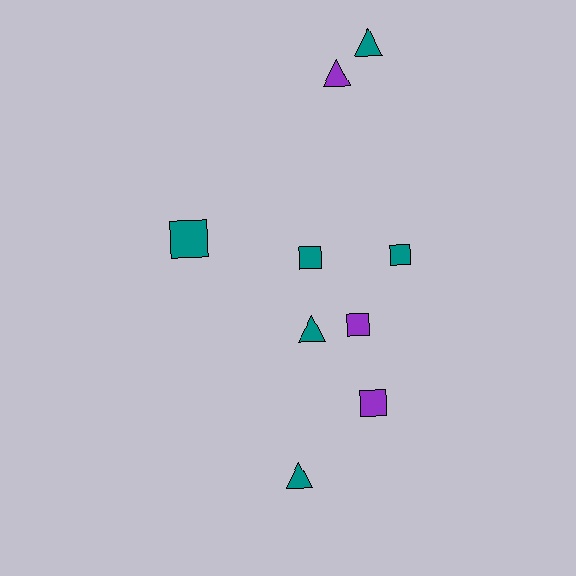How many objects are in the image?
There are 9 objects.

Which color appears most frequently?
Teal, with 6 objects.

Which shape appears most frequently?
Square, with 5 objects.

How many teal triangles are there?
There are 3 teal triangles.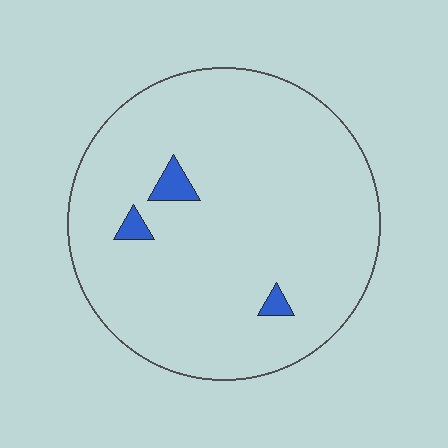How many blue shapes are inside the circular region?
3.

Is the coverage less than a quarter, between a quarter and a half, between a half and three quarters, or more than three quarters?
Less than a quarter.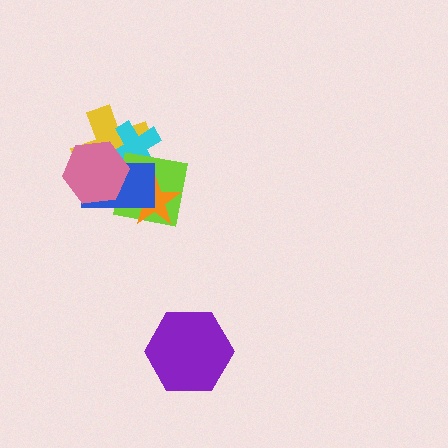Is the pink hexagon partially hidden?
No, no other shape covers it.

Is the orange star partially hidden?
Yes, it is partially covered by another shape.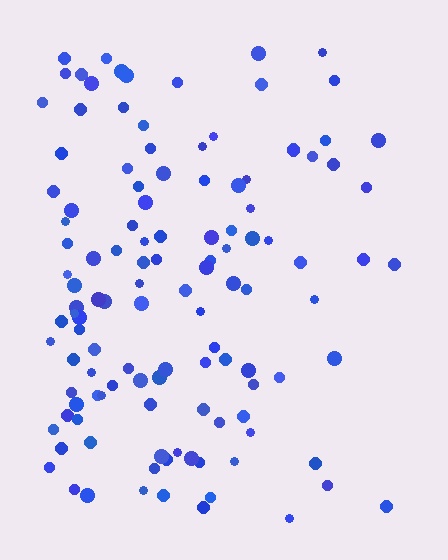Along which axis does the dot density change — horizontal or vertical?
Horizontal.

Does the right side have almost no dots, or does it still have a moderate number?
Still a moderate number, just noticeably fewer than the left.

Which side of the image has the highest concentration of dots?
The left.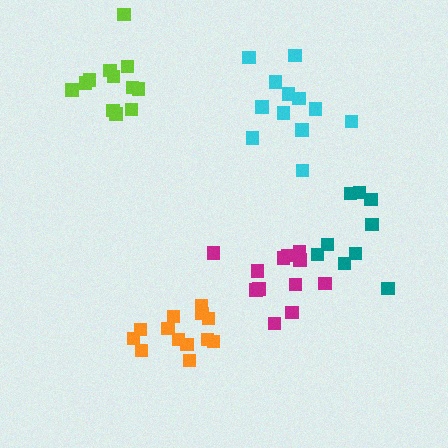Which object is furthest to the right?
The teal cluster is rightmost.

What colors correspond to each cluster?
The clusters are colored: orange, magenta, lime, cyan, teal.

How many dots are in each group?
Group 1: 13 dots, Group 2: 12 dots, Group 3: 12 dots, Group 4: 12 dots, Group 5: 9 dots (58 total).